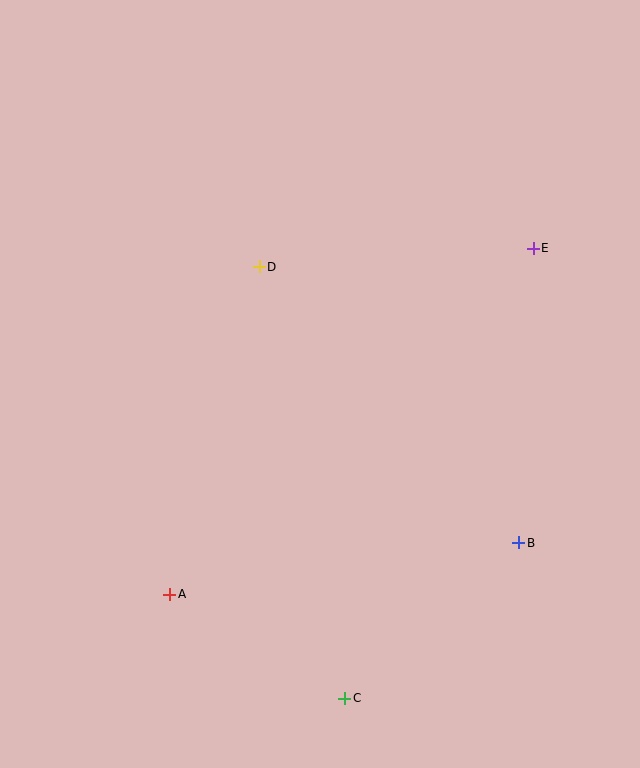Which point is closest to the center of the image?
Point D at (259, 267) is closest to the center.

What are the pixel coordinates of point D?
Point D is at (259, 267).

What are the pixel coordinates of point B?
Point B is at (519, 543).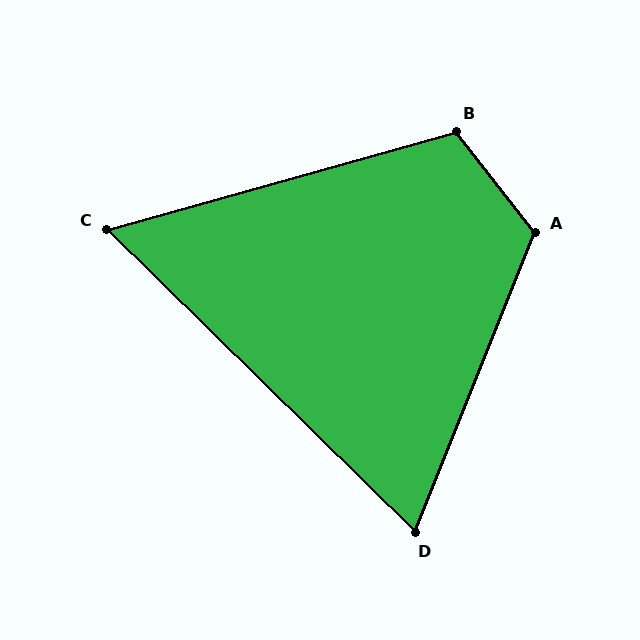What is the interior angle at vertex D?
Approximately 67 degrees (acute).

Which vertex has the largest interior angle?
A, at approximately 120 degrees.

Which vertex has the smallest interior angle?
C, at approximately 60 degrees.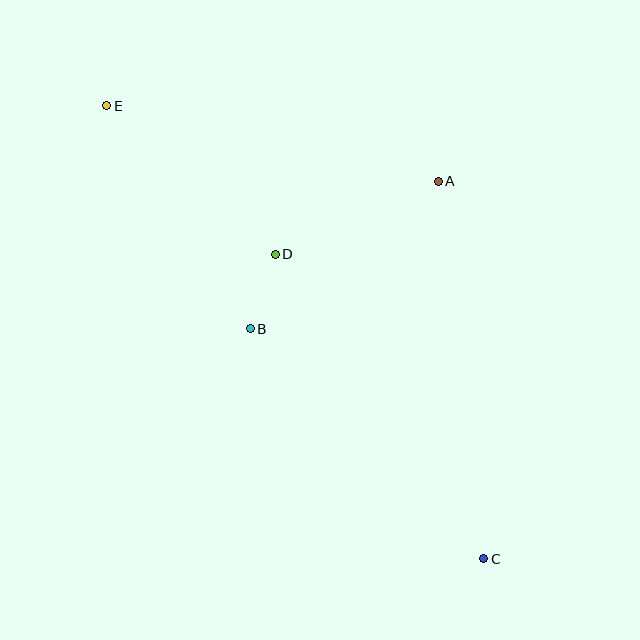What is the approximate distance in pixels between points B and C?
The distance between B and C is approximately 328 pixels.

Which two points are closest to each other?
Points B and D are closest to each other.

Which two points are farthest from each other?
Points C and E are farthest from each other.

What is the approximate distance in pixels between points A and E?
The distance between A and E is approximately 340 pixels.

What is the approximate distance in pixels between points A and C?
The distance between A and C is approximately 380 pixels.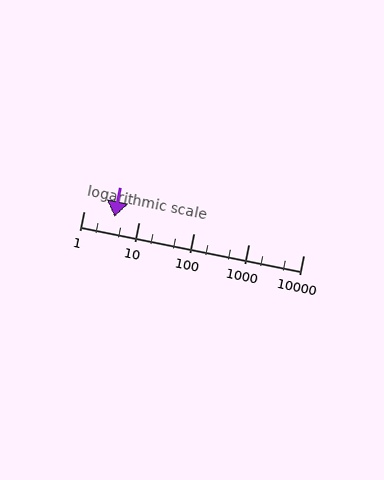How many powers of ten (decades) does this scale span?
The scale spans 4 decades, from 1 to 10000.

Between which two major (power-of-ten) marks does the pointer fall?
The pointer is between 1 and 10.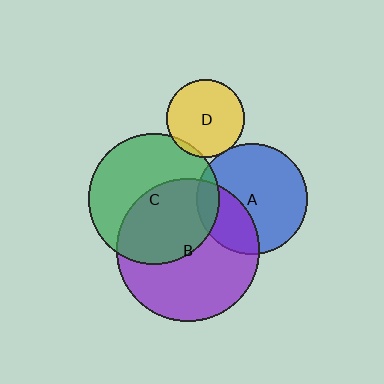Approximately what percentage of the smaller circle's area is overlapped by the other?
Approximately 10%.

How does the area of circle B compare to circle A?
Approximately 1.7 times.